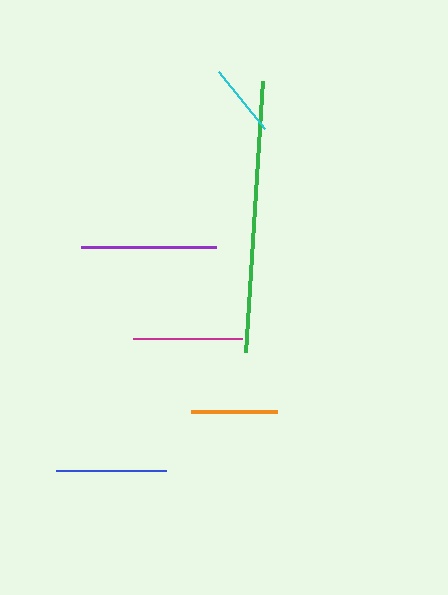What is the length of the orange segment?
The orange segment is approximately 86 pixels long.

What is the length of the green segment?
The green segment is approximately 272 pixels long.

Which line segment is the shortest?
The cyan line is the shortest at approximately 74 pixels.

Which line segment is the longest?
The green line is the longest at approximately 272 pixels.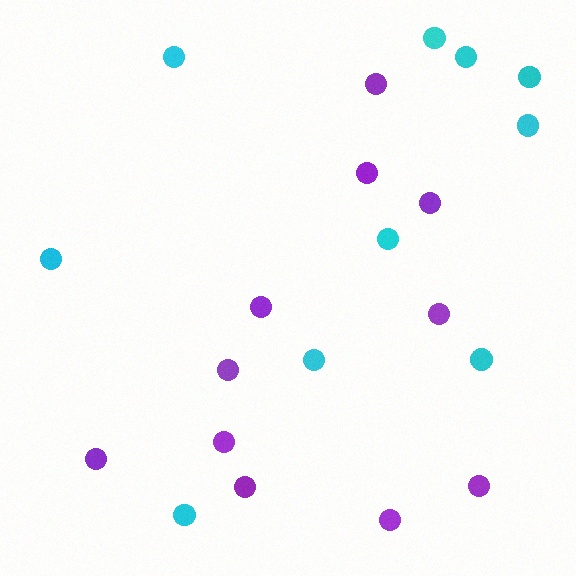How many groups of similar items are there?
There are 2 groups: one group of cyan circles (10) and one group of purple circles (11).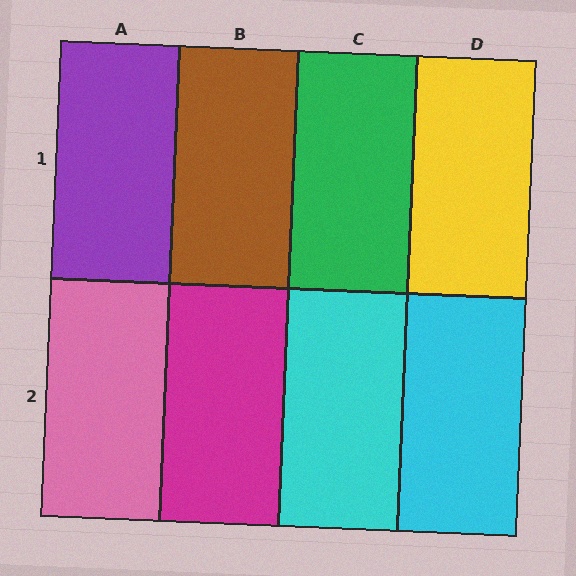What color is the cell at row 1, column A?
Purple.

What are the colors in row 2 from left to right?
Pink, magenta, cyan, cyan.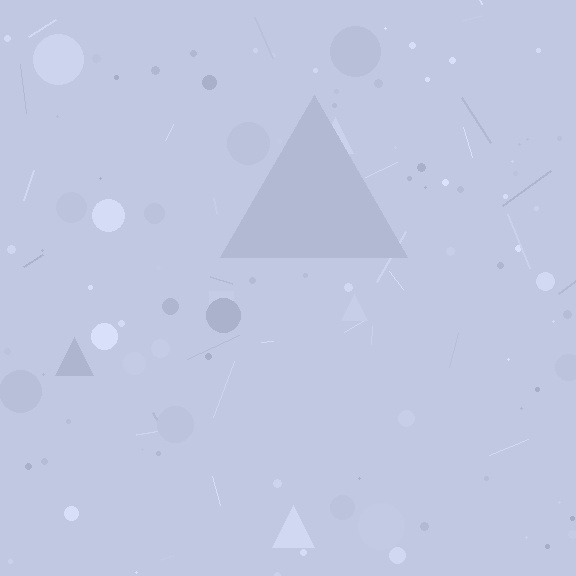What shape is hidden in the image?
A triangle is hidden in the image.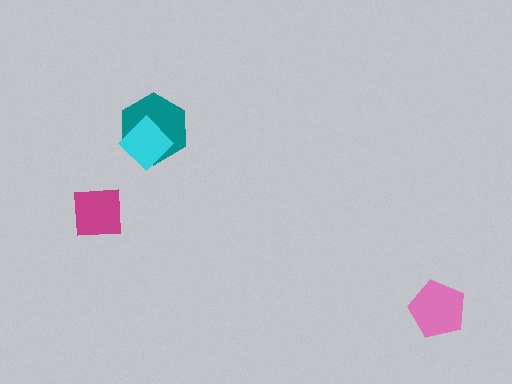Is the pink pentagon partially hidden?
No, no other shape covers it.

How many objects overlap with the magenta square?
0 objects overlap with the magenta square.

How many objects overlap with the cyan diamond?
1 object overlaps with the cyan diamond.